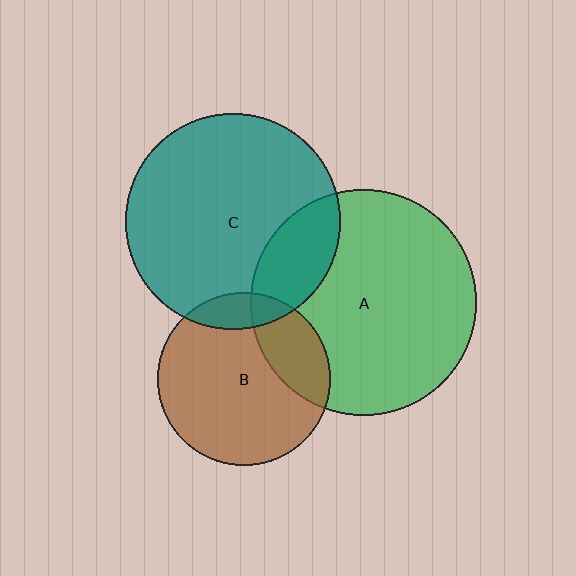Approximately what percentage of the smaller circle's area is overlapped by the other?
Approximately 25%.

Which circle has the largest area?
Circle A (green).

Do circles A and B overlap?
Yes.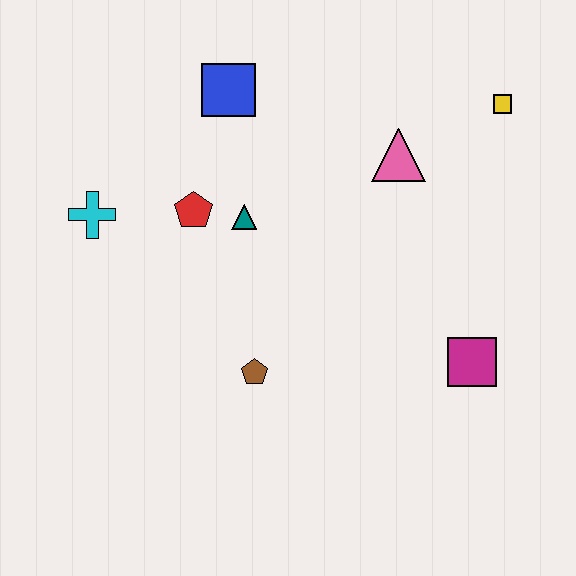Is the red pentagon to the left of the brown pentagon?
Yes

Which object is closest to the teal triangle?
The red pentagon is closest to the teal triangle.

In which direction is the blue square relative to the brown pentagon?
The blue square is above the brown pentagon.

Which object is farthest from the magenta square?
The cyan cross is farthest from the magenta square.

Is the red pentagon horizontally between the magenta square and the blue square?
No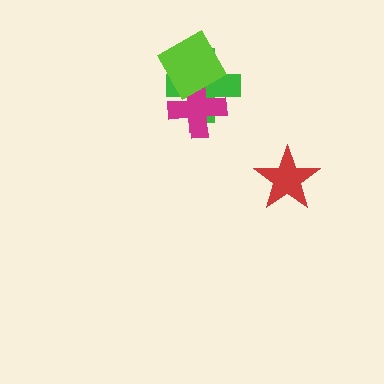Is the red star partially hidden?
No, no other shape covers it.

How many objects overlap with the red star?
0 objects overlap with the red star.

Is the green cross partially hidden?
Yes, it is partially covered by another shape.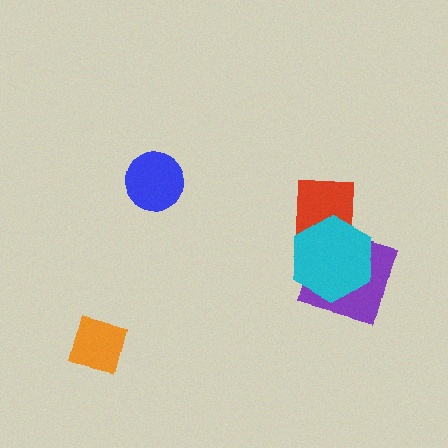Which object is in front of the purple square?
The cyan hexagon is in front of the purple square.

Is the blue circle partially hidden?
No, no other shape covers it.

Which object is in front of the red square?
The cyan hexagon is in front of the red square.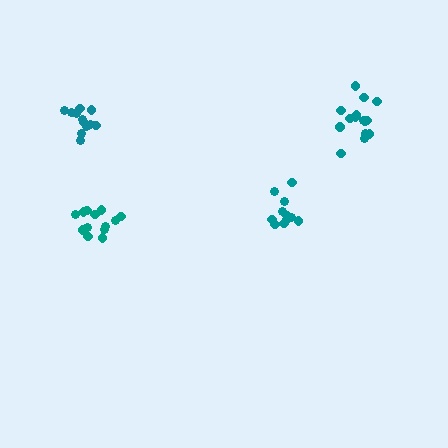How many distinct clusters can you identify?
There are 4 distinct clusters.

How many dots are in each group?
Group 1: 12 dots, Group 2: 13 dots, Group 3: 15 dots, Group 4: 13 dots (53 total).